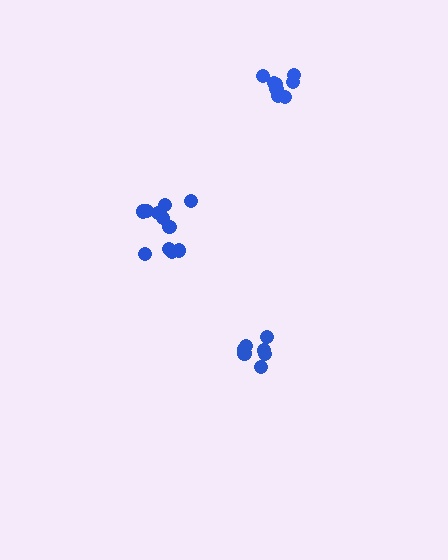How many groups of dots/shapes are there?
There are 3 groups.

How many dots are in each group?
Group 1: 11 dots, Group 2: 8 dots, Group 3: 7 dots (26 total).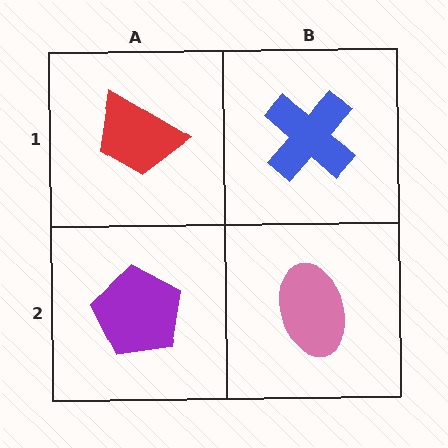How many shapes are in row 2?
2 shapes.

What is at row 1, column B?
A blue cross.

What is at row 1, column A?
A red trapezoid.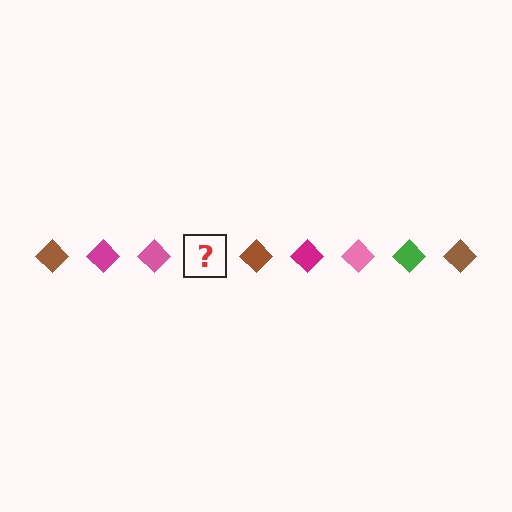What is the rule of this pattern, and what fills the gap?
The rule is that the pattern cycles through brown, magenta, pink, green diamonds. The gap should be filled with a green diamond.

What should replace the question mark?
The question mark should be replaced with a green diamond.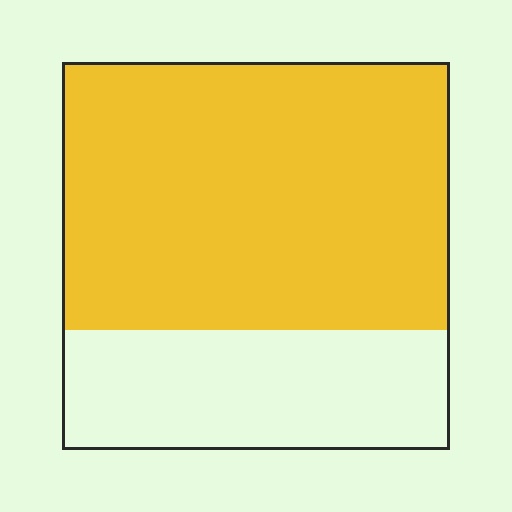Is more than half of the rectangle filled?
Yes.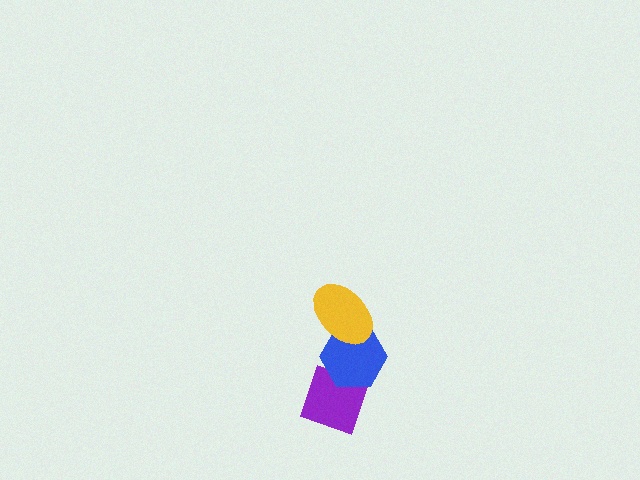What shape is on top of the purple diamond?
The blue hexagon is on top of the purple diamond.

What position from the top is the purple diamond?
The purple diamond is 3rd from the top.